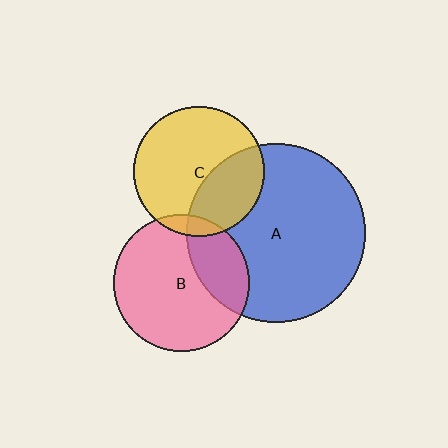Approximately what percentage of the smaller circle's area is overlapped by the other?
Approximately 35%.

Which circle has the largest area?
Circle A (blue).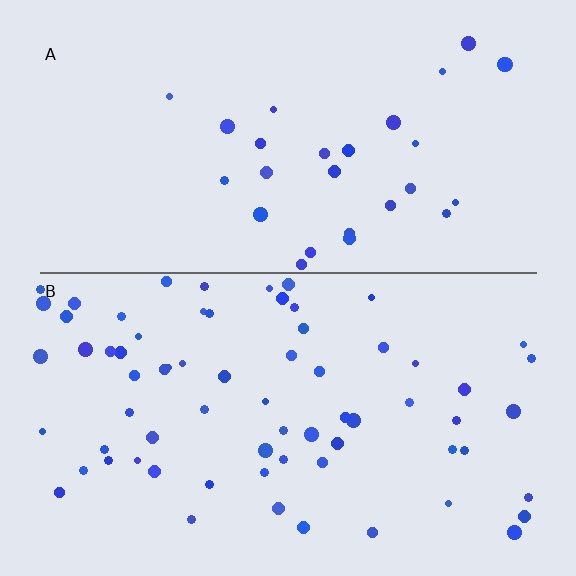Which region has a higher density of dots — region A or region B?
B (the bottom).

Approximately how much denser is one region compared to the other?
Approximately 2.4× — region B over region A.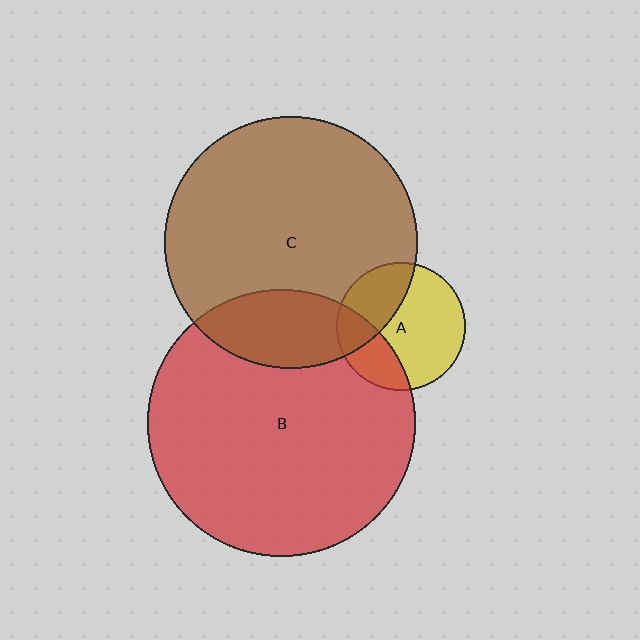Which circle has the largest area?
Circle B (red).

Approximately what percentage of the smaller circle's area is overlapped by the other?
Approximately 25%.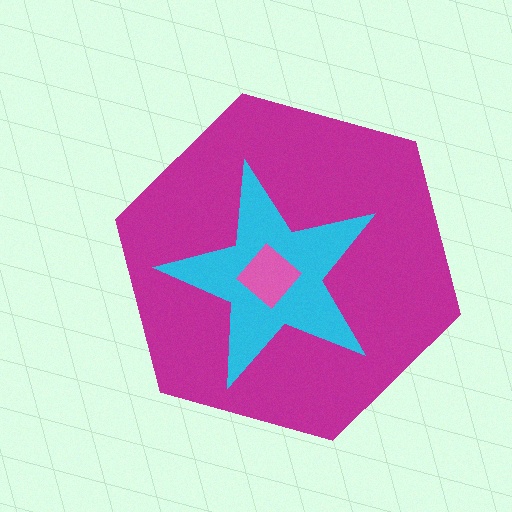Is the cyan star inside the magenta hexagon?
Yes.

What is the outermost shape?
The magenta hexagon.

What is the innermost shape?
The pink diamond.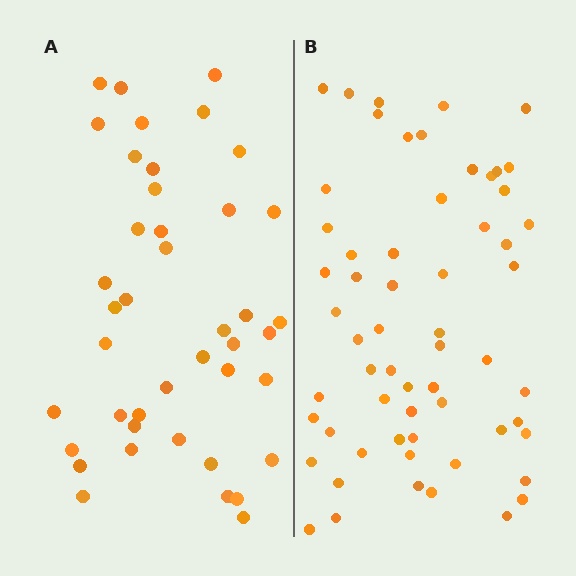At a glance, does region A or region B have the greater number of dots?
Region B (the right region) has more dots.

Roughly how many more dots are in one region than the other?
Region B has approximately 20 more dots than region A.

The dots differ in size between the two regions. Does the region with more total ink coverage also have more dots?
No. Region A has more total ink coverage because its dots are larger, but region B actually contains more individual dots. Total area can be misleading — the number of items is what matters here.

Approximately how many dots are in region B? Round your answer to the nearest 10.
About 60 dots.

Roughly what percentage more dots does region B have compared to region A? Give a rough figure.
About 45% more.